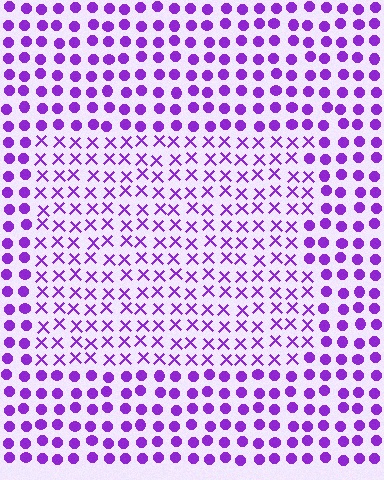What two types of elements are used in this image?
The image uses X marks inside the rectangle region and circles outside it.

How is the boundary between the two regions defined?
The boundary is defined by a change in element shape: X marks inside vs. circles outside. All elements share the same color and spacing.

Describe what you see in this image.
The image is filled with small purple elements arranged in a uniform grid. A rectangle-shaped region contains X marks, while the surrounding area contains circles. The boundary is defined purely by the change in element shape.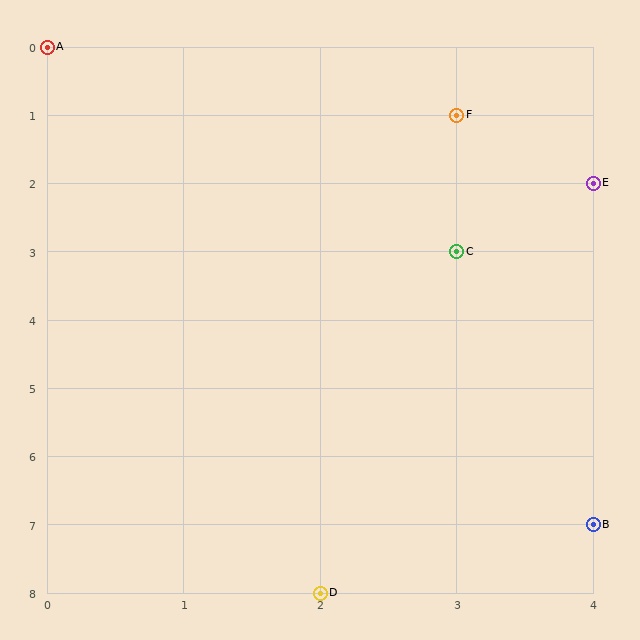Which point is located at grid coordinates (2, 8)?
Point D is at (2, 8).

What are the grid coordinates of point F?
Point F is at grid coordinates (3, 1).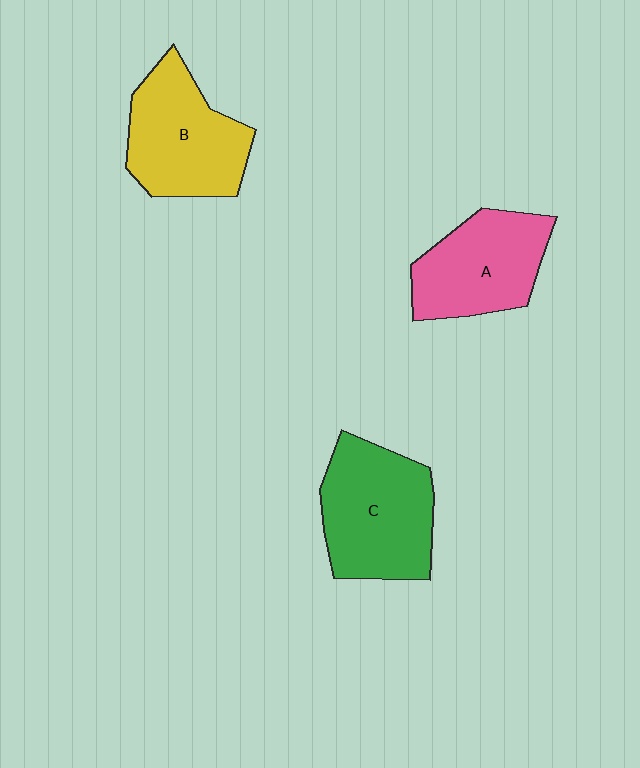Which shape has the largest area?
Shape C (green).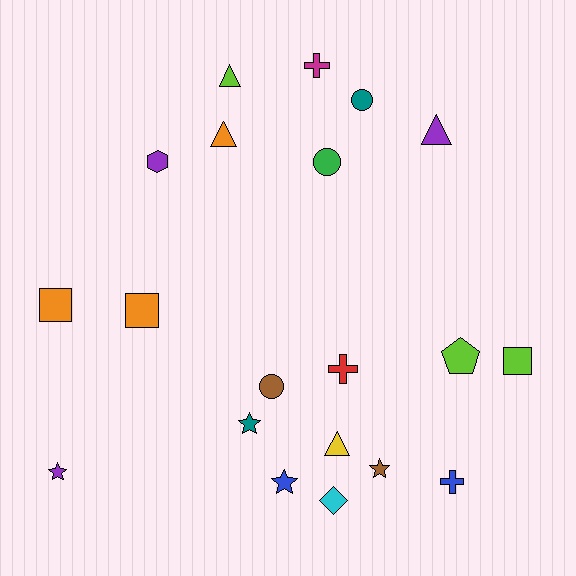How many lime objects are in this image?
There are 3 lime objects.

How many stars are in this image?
There are 4 stars.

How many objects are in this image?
There are 20 objects.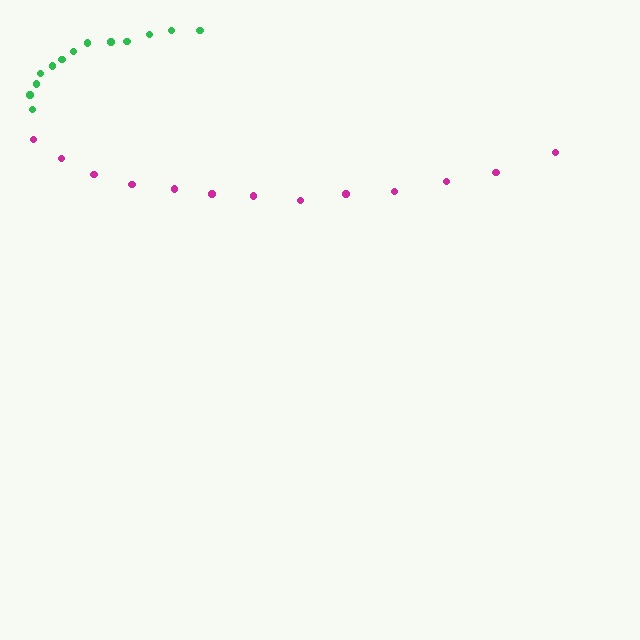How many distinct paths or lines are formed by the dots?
There are 2 distinct paths.